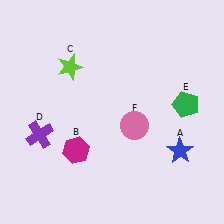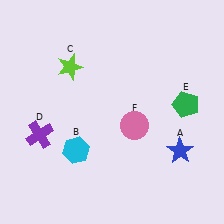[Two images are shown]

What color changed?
The hexagon (B) changed from magenta in Image 1 to cyan in Image 2.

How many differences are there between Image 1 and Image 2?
There is 1 difference between the two images.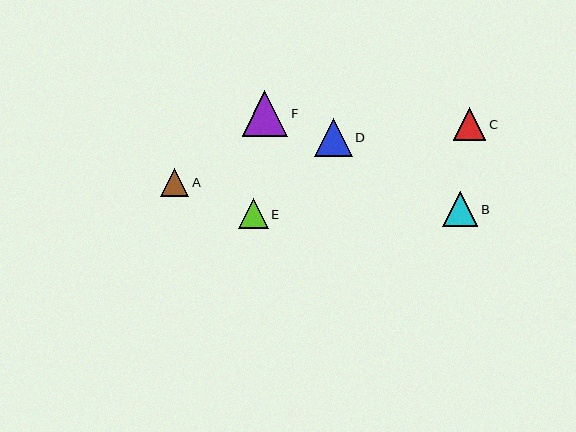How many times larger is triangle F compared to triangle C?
Triangle F is approximately 1.4 times the size of triangle C.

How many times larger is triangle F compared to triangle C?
Triangle F is approximately 1.4 times the size of triangle C.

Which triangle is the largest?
Triangle F is the largest with a size of approximately 46 pixels.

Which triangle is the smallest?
Triangle A is the smallest with a size of approximately 28 pixels.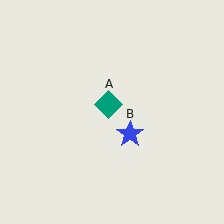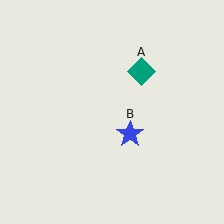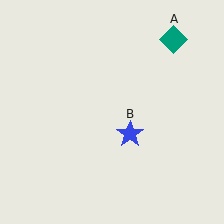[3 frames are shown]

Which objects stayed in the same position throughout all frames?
Blue star (object B) remained stationary.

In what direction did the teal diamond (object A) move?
The teal diamond (object A) moved up and to the right.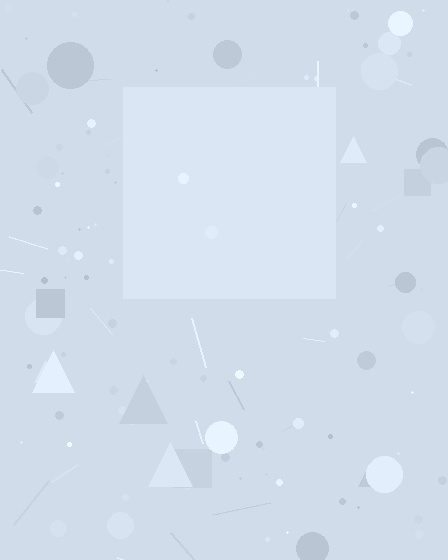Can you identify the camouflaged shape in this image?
The camouflaged shape is a square.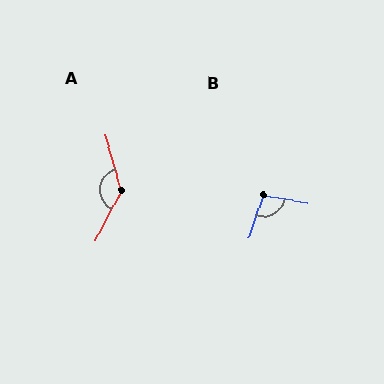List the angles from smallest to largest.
B (98°), A (136°).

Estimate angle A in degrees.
Approximately 136 degrees.